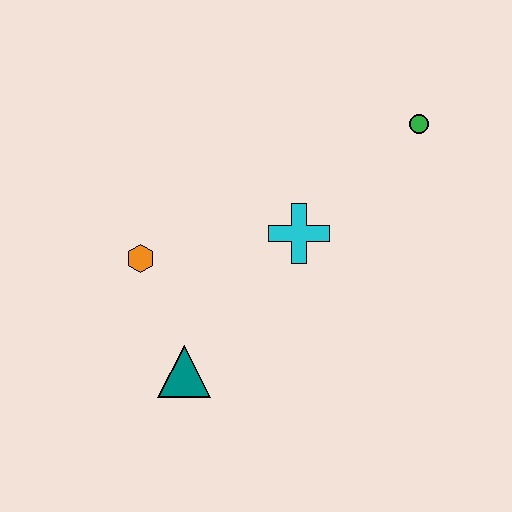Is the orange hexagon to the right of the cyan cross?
No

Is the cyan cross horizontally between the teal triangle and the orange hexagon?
No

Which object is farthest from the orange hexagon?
The green circle is farthest from the orange hexagon.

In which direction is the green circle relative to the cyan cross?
The green circle is to the right of the cyan cross.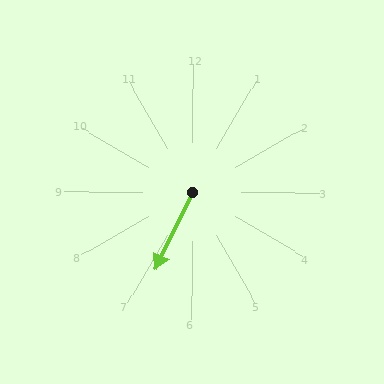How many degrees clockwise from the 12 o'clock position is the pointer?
Approximately 206 degrees.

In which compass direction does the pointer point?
Southwest.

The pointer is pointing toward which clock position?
Roughly 7 o'clock.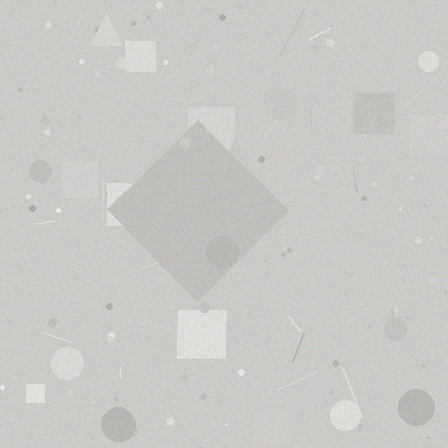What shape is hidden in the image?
A diamond is hidden in the image.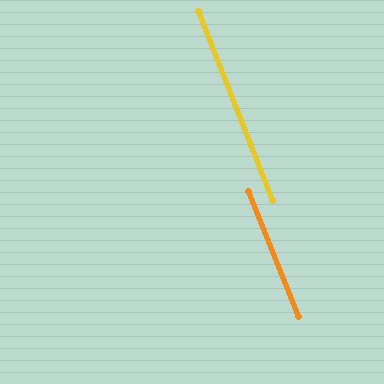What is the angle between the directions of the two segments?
Approximately 0 degrees.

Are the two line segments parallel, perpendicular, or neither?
Parallel — their directions differ by only 0.0°.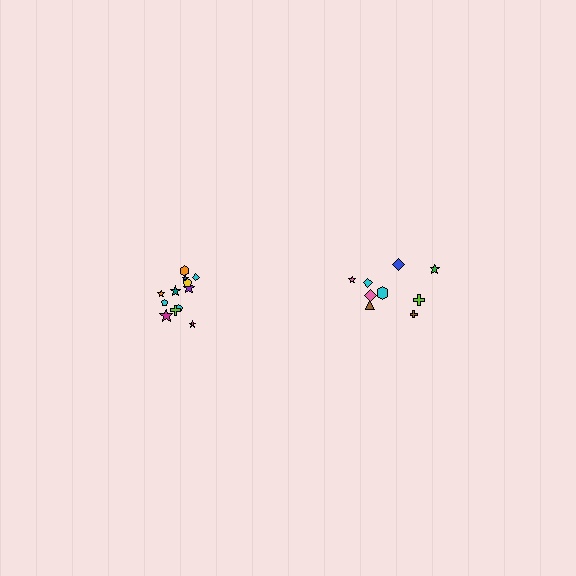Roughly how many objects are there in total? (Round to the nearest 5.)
Roughly 20 objects in total.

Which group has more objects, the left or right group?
The left group.